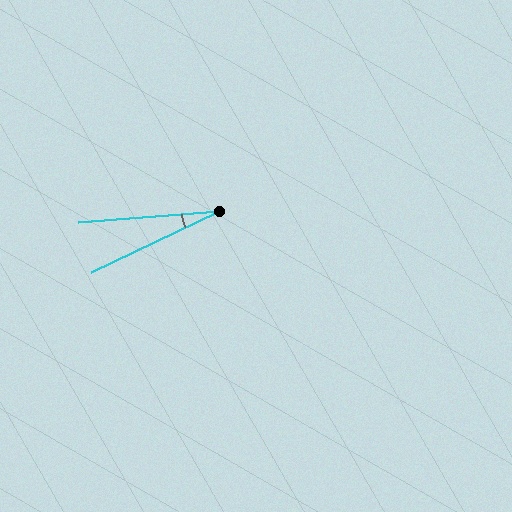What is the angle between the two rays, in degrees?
Approximately 21 degrees.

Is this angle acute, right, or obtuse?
It is acute.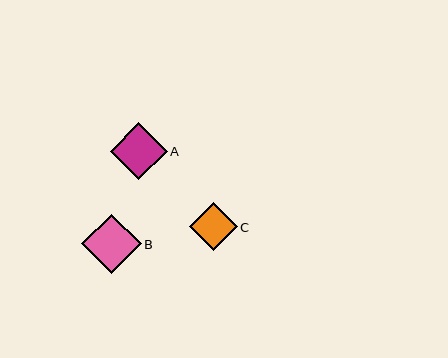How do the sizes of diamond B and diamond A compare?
Diamond B and diamond A are approximately the same size.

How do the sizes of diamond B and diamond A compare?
Diamond B and diamond A are approximately the same size.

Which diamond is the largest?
Diamond B is the largest with a size of approximately 60 pixels.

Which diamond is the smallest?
Diamond C is the smallest with a size of approximately 48 pixels.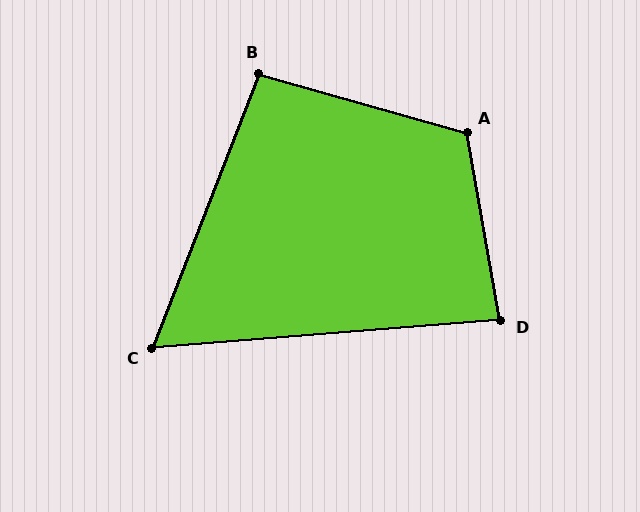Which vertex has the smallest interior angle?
C, at approximately 64 degrees.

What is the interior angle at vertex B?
Approximately 96 degrees (obtuse).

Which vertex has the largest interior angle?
A, at approximately 116 degrees.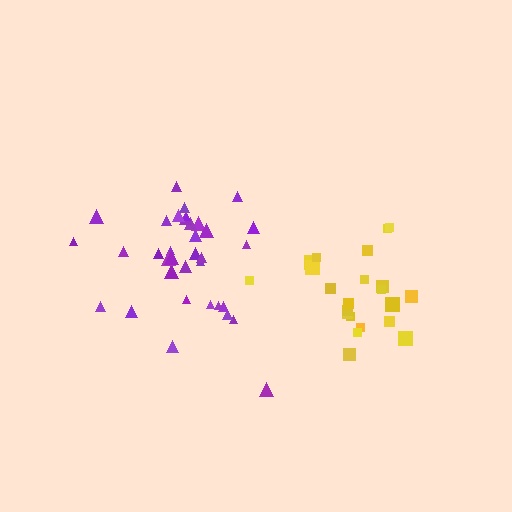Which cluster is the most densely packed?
Yellow.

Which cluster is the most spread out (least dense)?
Purple.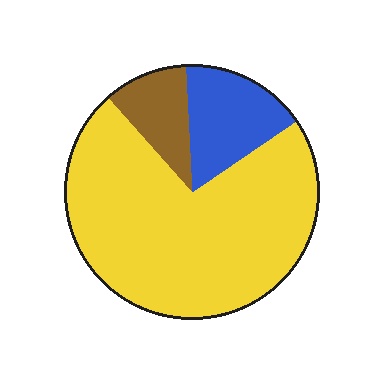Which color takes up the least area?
Brown, at roughly 10%.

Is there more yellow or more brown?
Yellow.